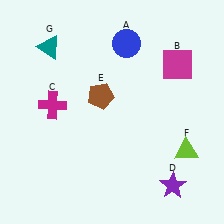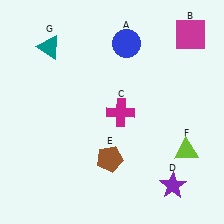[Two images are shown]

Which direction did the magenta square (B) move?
The magenta square (B) moved up.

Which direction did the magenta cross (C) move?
The magenta cross (C) moved right.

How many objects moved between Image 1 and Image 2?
3 objects moved between the two images.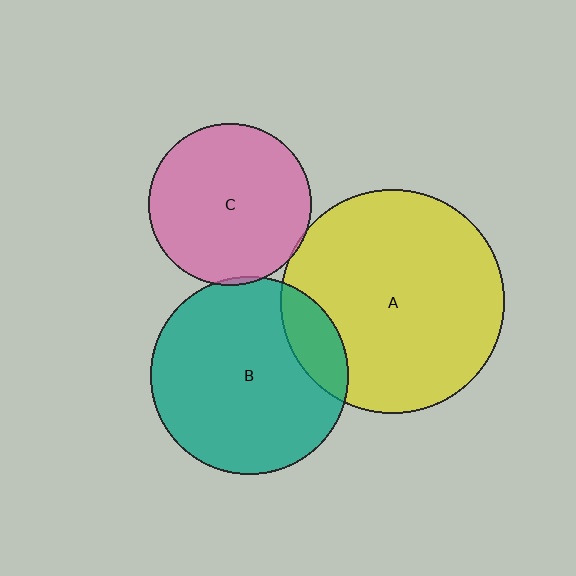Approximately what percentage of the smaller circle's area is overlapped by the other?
Approximately 5%.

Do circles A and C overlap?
Yes.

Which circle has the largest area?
Circle A (yellow).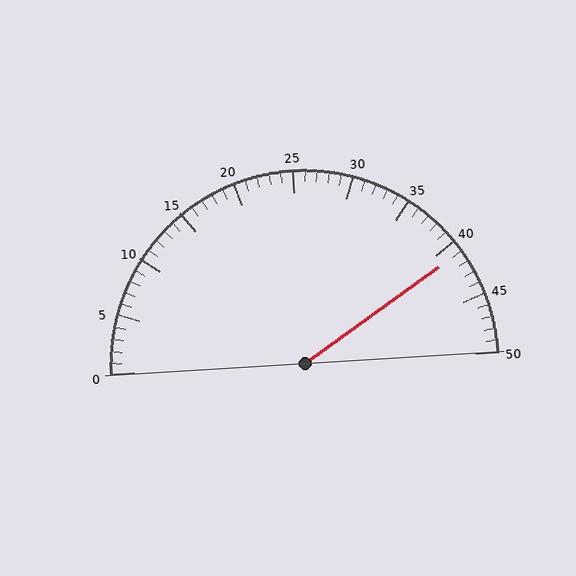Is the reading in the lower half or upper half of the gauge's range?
The reading is in the upper half of the range (0 to 50).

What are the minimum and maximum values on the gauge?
The gauge ranges from 0 to 50.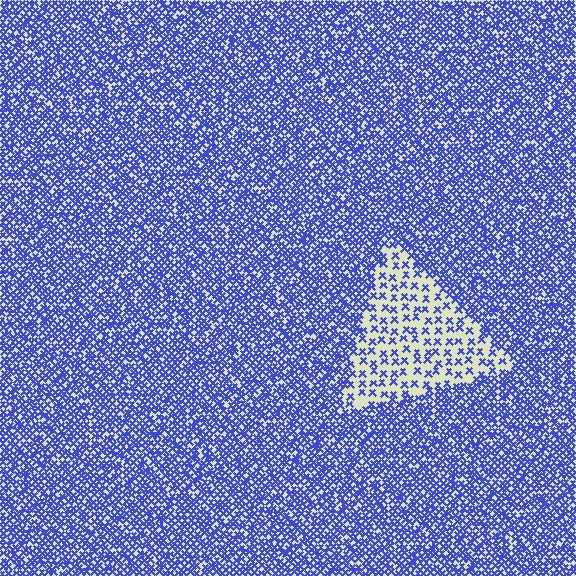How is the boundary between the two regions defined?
The boundary is defined by a change in element density (approximately 2.8x ratio). All elements are the same color, size, and shape.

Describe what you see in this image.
The image contains small blue elements arranged at two different densities. A triangle-shaped region is visible where the elements are less densely packed than the surrounding area.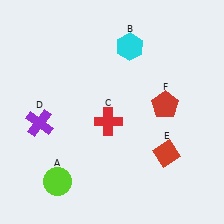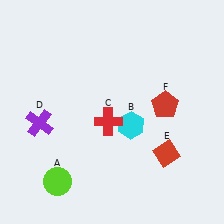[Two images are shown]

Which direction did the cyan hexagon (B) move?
The cyan hexagon (B) moved down.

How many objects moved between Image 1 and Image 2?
1 object moved between the two images.